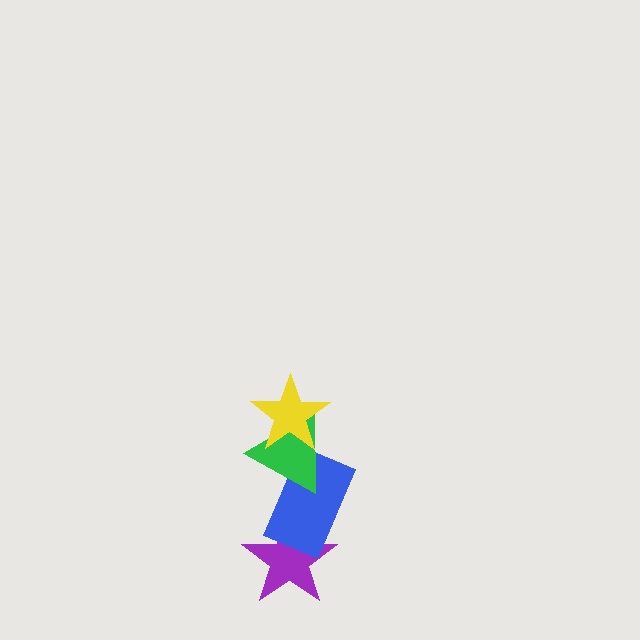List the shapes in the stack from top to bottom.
From top to bottom: the yellow star, the green triangle, the blue rectangle, the purple star.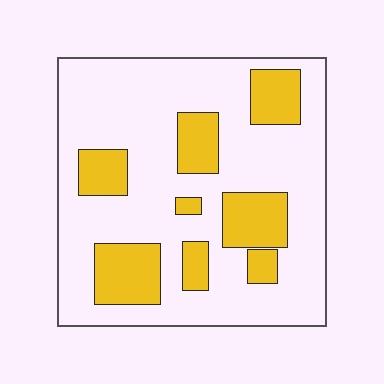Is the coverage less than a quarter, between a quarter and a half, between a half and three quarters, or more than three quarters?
Between a quarter and a half.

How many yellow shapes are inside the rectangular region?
8.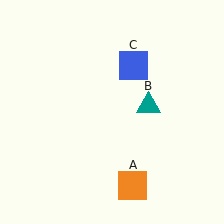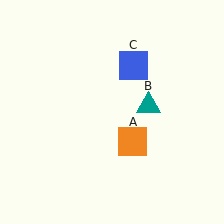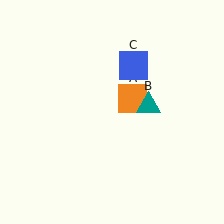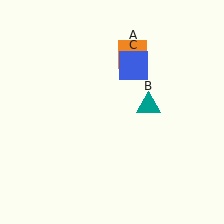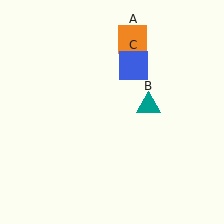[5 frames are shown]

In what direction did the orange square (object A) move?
The orange square (object A) moved up.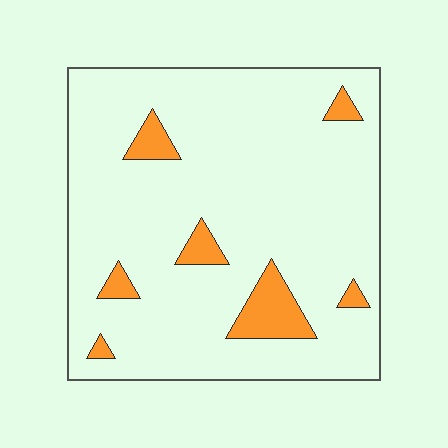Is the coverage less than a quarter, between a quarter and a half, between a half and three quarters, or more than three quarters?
Less than a quarter.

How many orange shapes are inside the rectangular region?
7.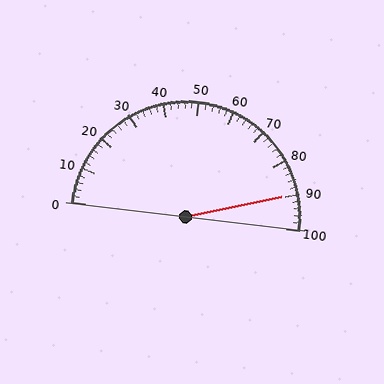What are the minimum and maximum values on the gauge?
The gauge ranges from 0 to 100.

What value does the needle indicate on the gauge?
The needle indicates approximately 90.